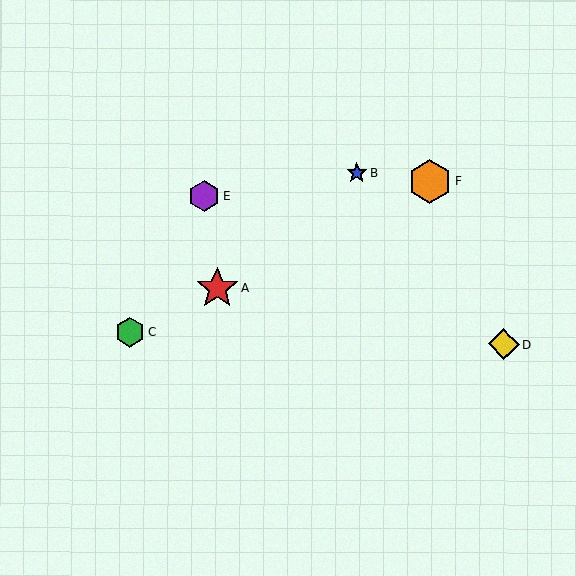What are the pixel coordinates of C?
Object C is at (130, 332).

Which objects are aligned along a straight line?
Objects A, C, F are aligned along a straight line.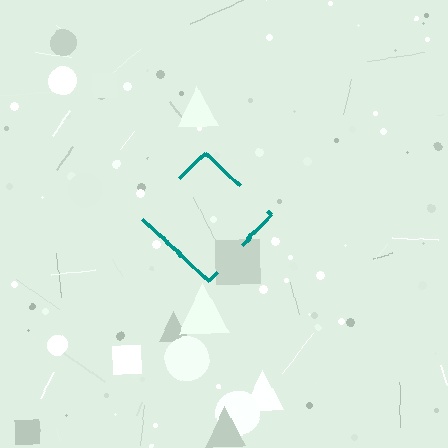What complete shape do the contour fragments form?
The contour fragments form a diamond.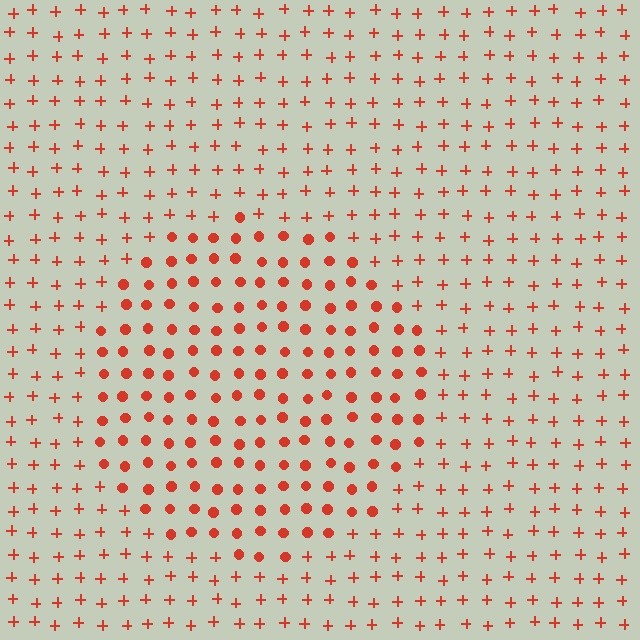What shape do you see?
I see a circle.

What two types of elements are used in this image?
The image uses circles inside the circle region and plus signs outside it.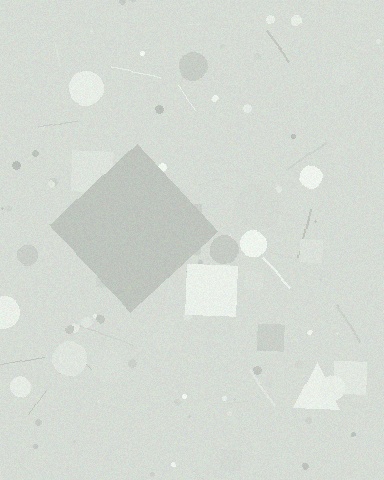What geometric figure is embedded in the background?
A diamond is embedded in the background.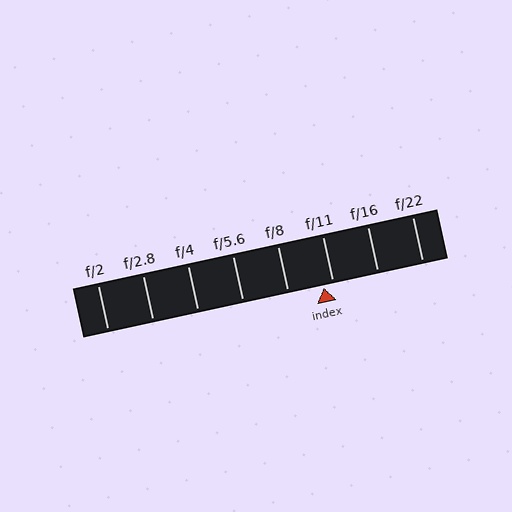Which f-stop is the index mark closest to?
The index mark is closest to f/11.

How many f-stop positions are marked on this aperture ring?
There are 8 f-stop positions marked.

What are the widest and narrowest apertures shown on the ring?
The widest aperture shown is f/2 and the narrowest is f/22.